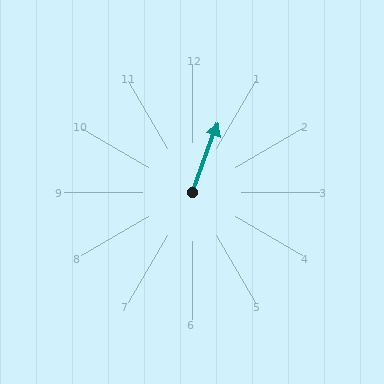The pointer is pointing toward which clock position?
Roughly 1 o'clock.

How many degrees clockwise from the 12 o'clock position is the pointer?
Approximately 20 degrees.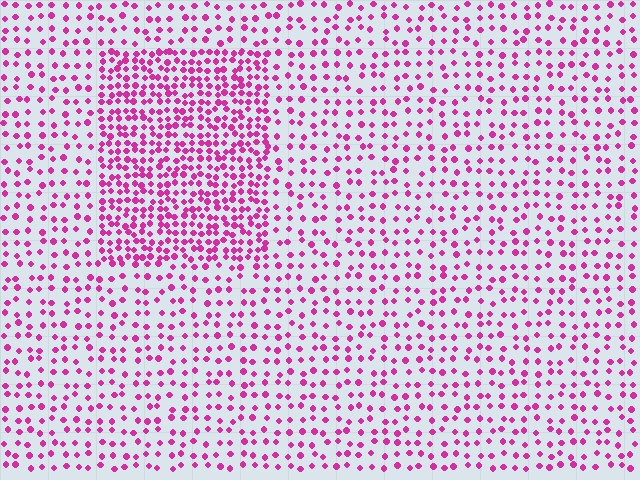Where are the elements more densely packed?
The elements are more densely packed inside the rectangle boundary.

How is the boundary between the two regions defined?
The boundary is defined by a change in element density (approximately 2.1x ratio). All elements are the same color, size, and shape.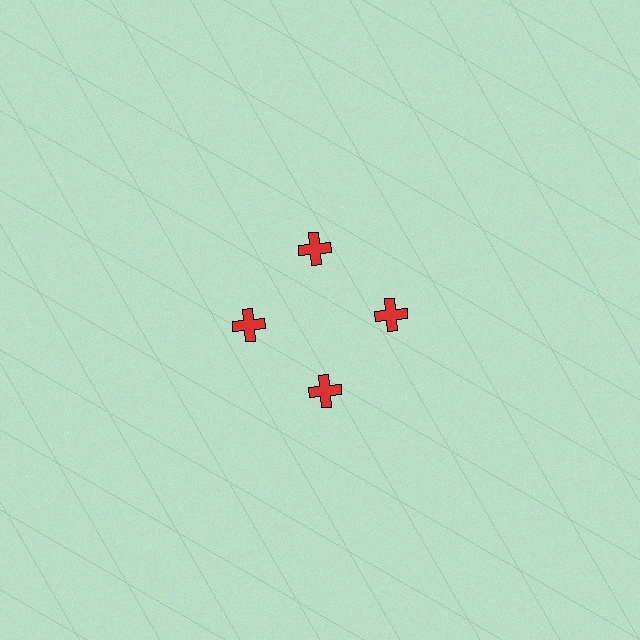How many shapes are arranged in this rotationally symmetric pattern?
There are 4 shapes, arranged in 4 groups of 1.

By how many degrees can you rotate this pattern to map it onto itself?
The pattern maps onto itself every 90 degrees of rotation.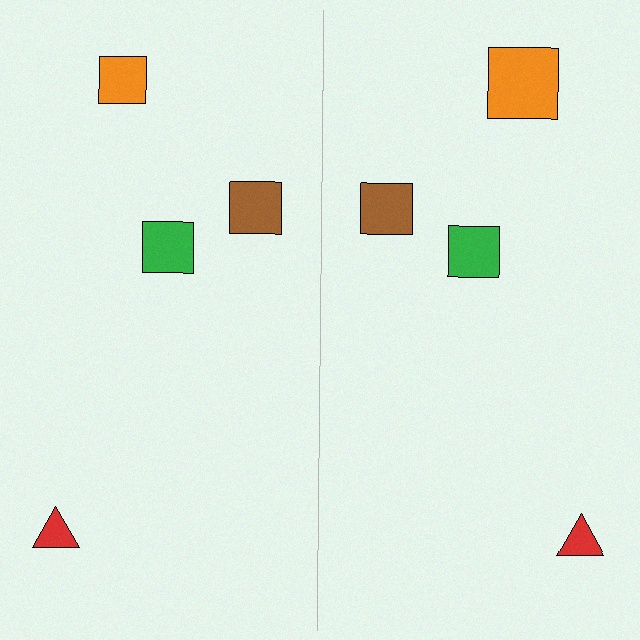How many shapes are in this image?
There are 8 shapes in this image.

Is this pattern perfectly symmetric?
No, the pattern is not perfectly symmetric. The orange square on the right side has a different size than its mirror counterpart.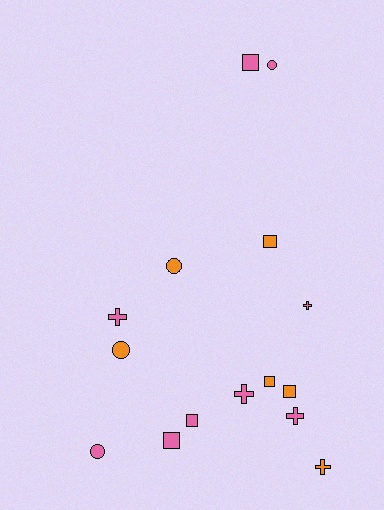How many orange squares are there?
There are 3 orange squares.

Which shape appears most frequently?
Square, with 6 objects.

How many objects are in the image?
There are 15 objects.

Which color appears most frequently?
Pink, with 9 objects.